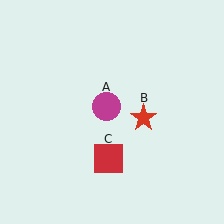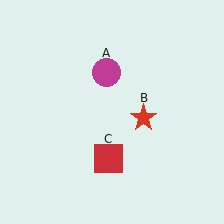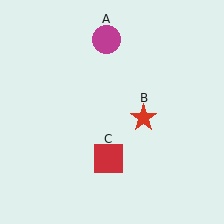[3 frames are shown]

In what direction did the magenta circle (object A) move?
The magenta circle (object A) moved up.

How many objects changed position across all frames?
1 object changed position: magenta circle (object A).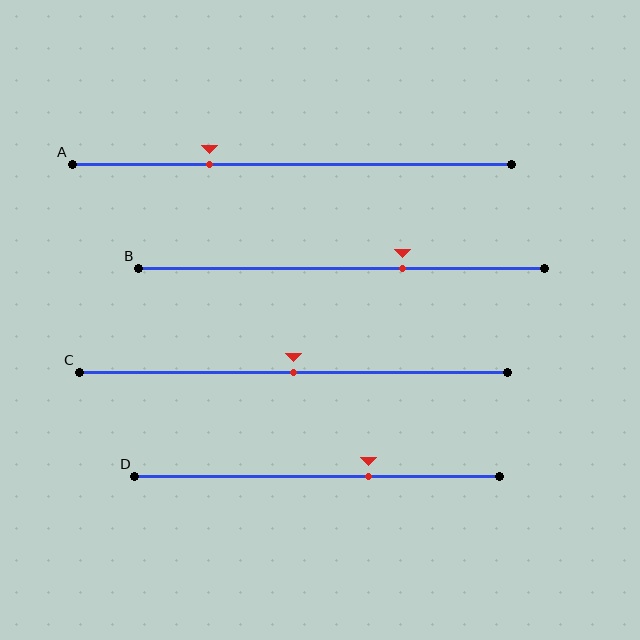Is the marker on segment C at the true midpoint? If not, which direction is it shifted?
Yes, the marker on segment C is at the true midpoint.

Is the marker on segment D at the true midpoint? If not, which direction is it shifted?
No, the marker on segment D is shifted to the right by about 14% of the segment length.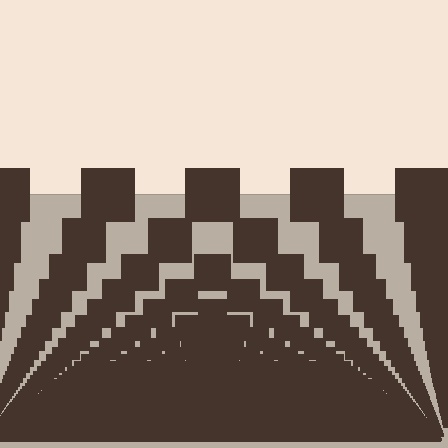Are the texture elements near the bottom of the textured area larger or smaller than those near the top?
Smaller. The gradient is inverted — elements near the bottom are smaller and denser.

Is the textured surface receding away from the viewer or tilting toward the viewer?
The surface appears to tilt toward the viewer. Texture elements get larger and sparser toward the top.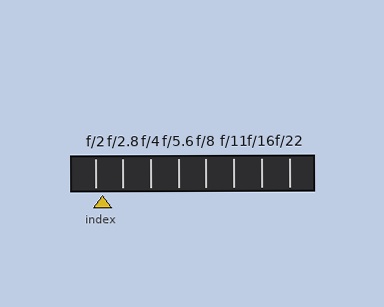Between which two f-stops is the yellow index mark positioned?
The index mark is between f/2 and f/2.8.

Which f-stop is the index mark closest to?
The index mark is closest to f/2.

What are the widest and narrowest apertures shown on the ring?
The widest aperture shown is f/2 and the narrowest is f/22.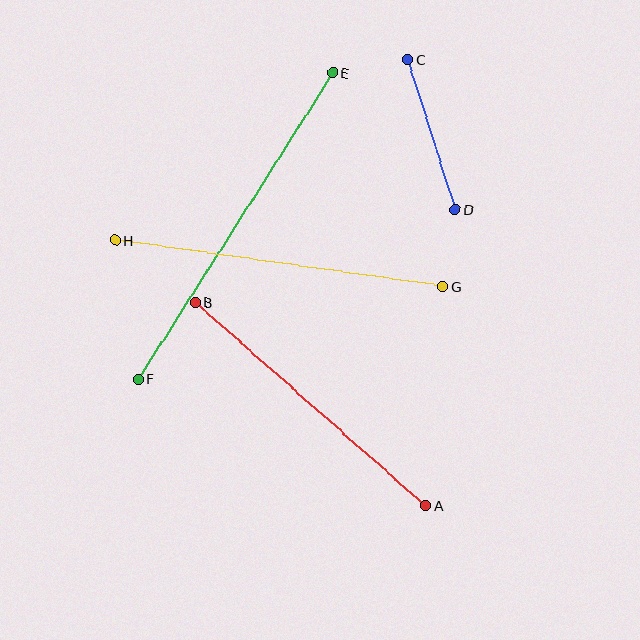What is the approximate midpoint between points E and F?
The midpoint is at approximately (235, 226) pixels.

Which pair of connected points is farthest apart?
Points E and F are farthest apart.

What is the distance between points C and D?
The distance is approximately 158 pixels.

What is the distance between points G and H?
The distance is approximately 331 pixels.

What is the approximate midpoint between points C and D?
The midpoint is at approximately (431, 135) pixels.